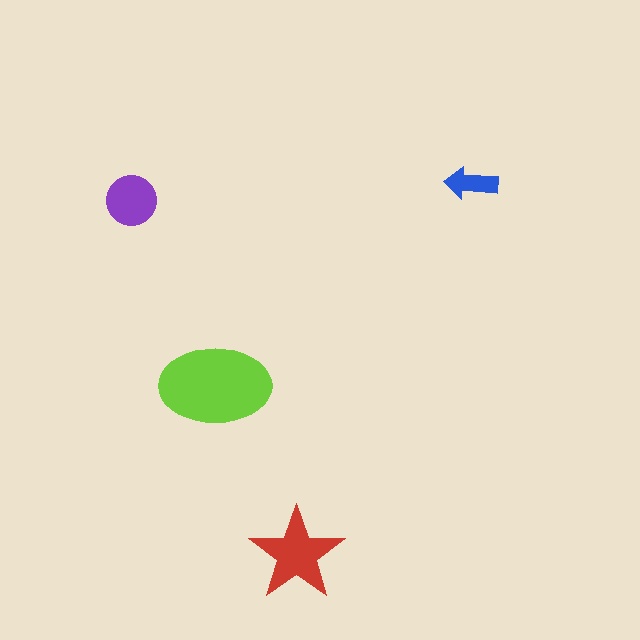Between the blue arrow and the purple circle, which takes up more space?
The purple circle.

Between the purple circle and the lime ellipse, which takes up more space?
The lime ellipse.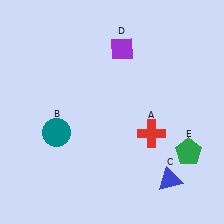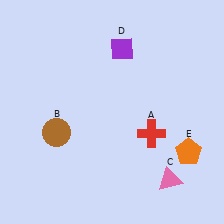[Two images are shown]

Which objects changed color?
B changed from teal to brown. C changed from blue to pink. E changed from green to orange.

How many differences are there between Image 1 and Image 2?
There are 3 differences between the two images.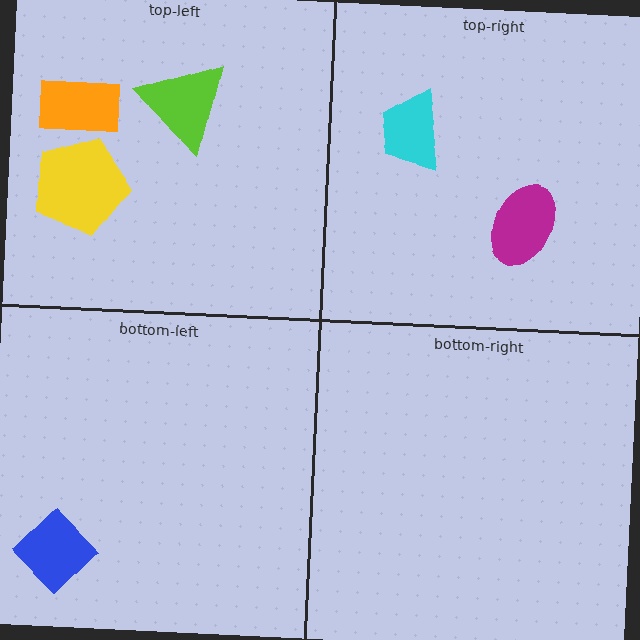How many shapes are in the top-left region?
3.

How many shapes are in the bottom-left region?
1.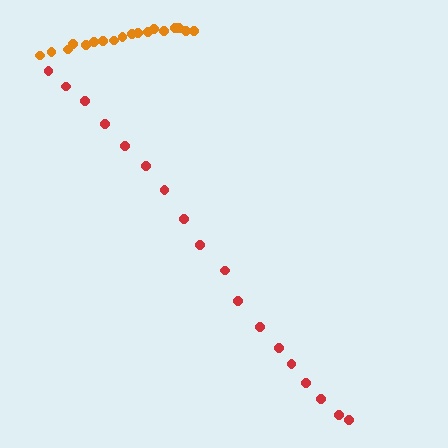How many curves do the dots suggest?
There are 2 distinct paths.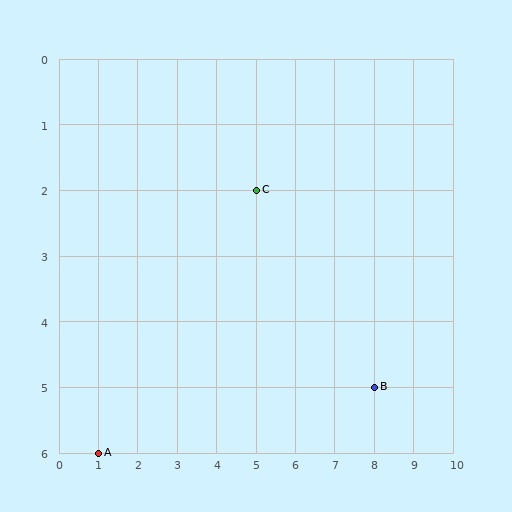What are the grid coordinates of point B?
Point B is at grid coordinates (8, 5).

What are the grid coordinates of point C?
Point C is at grid coordinates (5, 2).